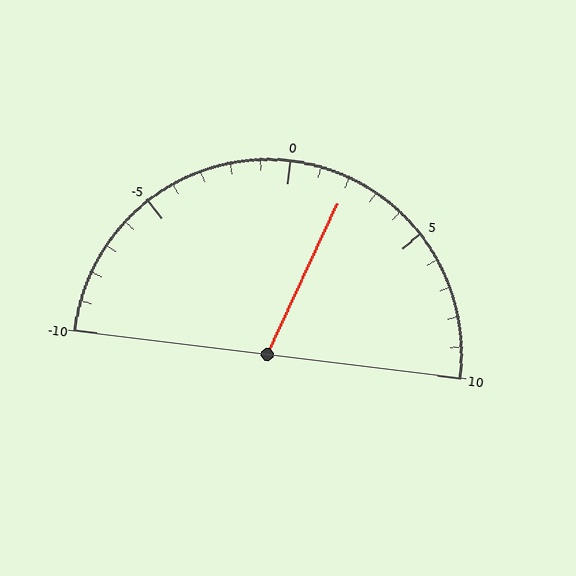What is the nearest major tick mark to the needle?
The nearest major tick mark is 0.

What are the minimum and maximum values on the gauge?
The gauge ranges from -10 to 10.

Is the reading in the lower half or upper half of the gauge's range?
The reading is in the upper half of the range (-10 to 10).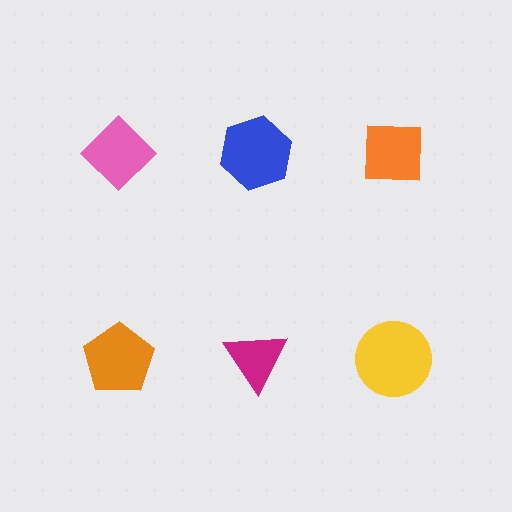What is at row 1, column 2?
A blue hexagon.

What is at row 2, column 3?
A yellow circle.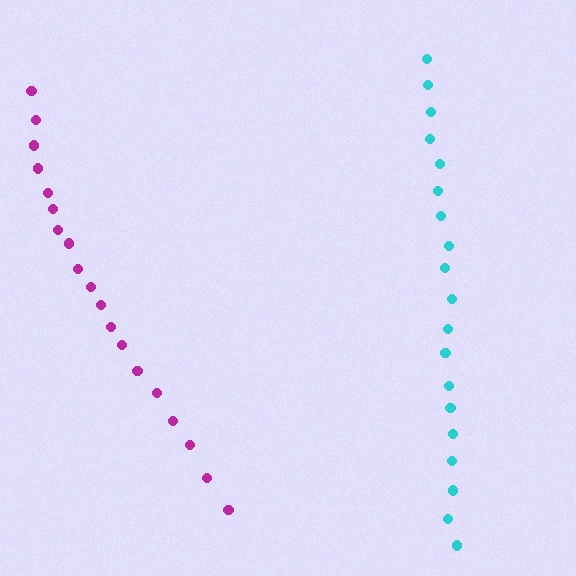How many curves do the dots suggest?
There are 2 distinct paths.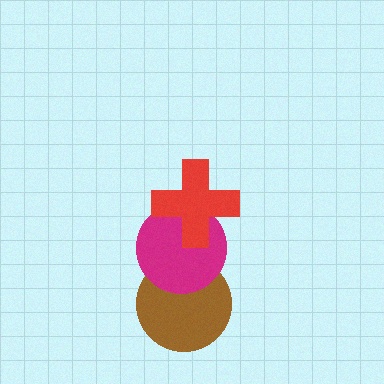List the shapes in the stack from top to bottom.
From top to bottom: the red cross, the magenta circle, the brown circle.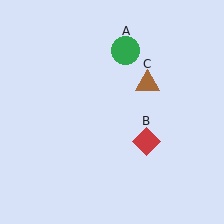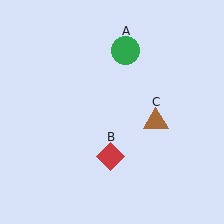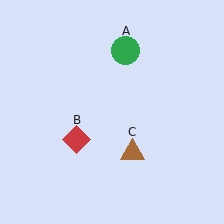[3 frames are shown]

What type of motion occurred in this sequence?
The red diamond (object B), brown triangle (object C) rotated clockwise around the center of the scene.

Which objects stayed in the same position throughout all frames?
Green circle (object A) remained stationary.